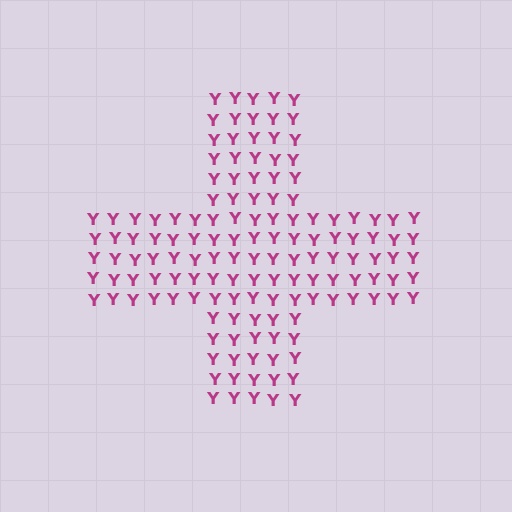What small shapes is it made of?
It is made of small letter Y's.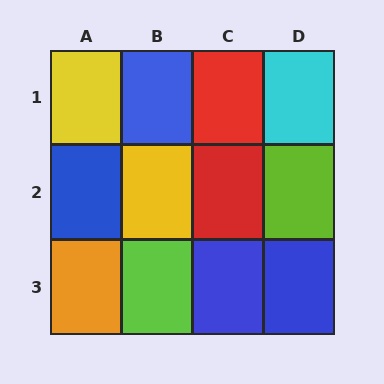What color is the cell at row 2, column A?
Blue.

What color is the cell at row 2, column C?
Red.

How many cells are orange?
1 cell is orange.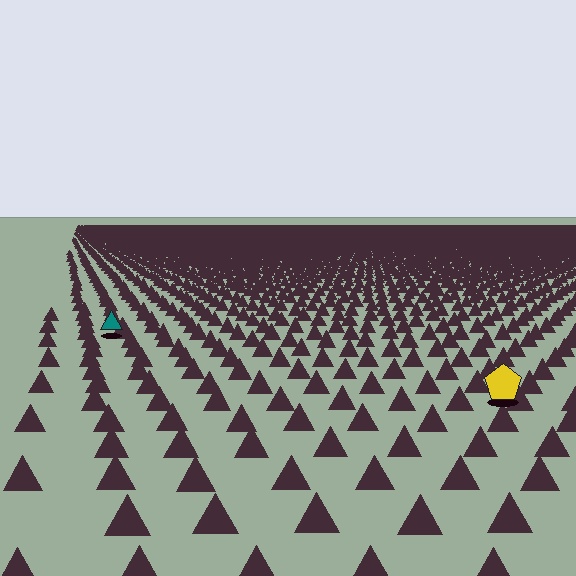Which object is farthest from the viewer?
The teal triangle is farthest from the viewer. It appears smaller and the ground texture around it is denser.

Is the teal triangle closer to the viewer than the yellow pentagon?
No. The yellow pentagon is closer — you can tell from the texture gradient: the ground texture is coarser near it.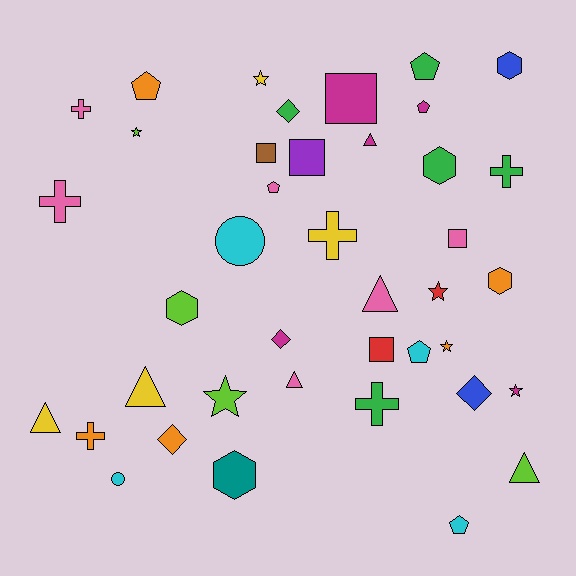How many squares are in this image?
There are 5 squares.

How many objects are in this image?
There are 40 objects.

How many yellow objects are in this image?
There are 4 yellow objects.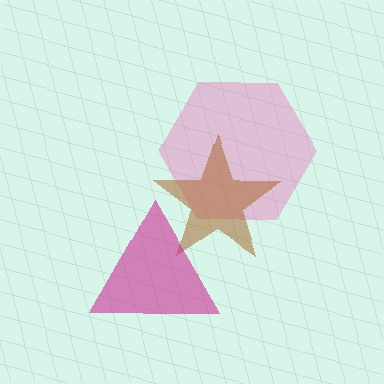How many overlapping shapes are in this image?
There are 3 overlapping shapes in the image.